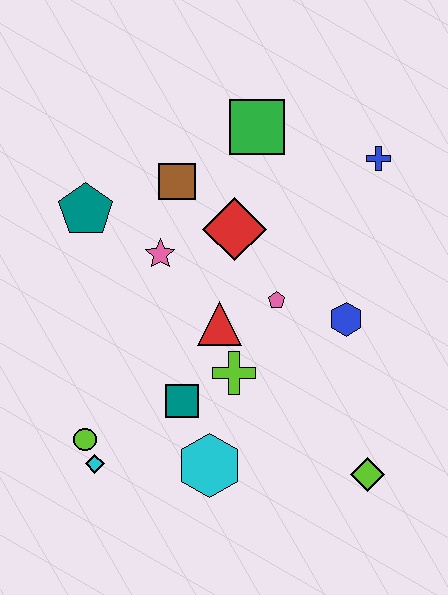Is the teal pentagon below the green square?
Yes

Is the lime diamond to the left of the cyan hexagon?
No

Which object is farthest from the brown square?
The lime diamond is farthest from the brown square.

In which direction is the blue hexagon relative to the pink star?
The blue hexagon is to the right of the pink star.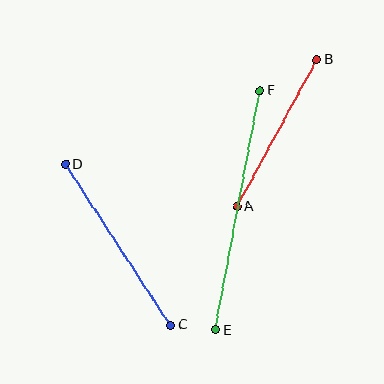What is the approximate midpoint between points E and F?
The midpoint is at approximately (238, 210) pixels.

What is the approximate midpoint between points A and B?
The midpoint is at approximately (277, 133) pixels.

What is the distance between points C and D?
The distance is approximately 192 pixels.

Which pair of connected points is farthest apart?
Points E and F are farthest apart.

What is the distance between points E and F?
The distance is approximately 243 pixels.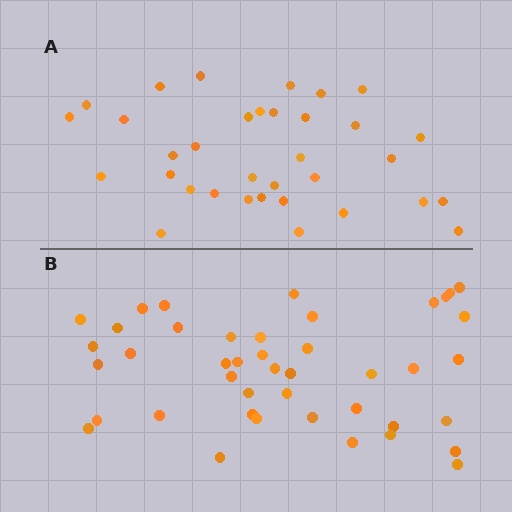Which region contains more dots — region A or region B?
Region B (the bottom region) has more dots.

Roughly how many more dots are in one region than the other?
Region B has roughly 8 or so more dots than region A.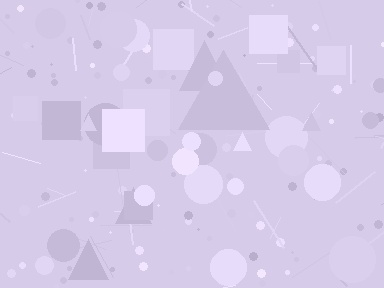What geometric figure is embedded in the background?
A triangle is embedded in the background.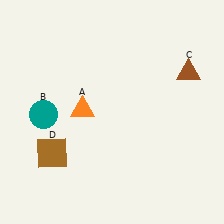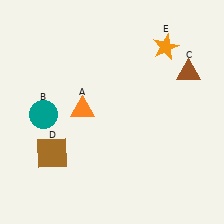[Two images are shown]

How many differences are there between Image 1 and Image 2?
There is 1 difference between the two images.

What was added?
An orange star (E) was added in Image 2.